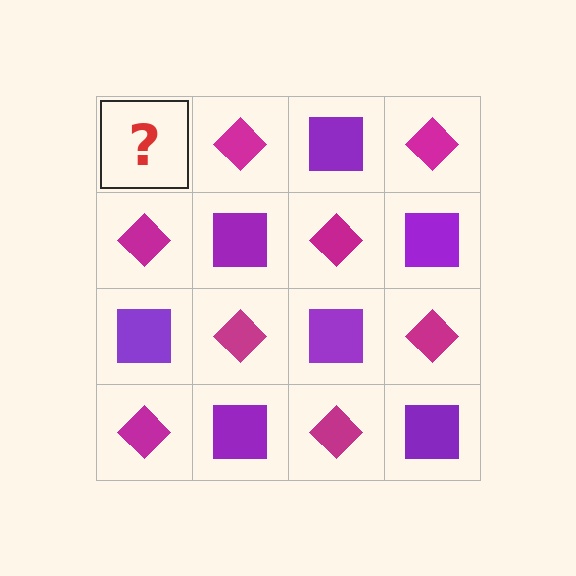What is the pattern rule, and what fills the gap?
The rule is that it alternates purple square and magenta diamond in a checkerboard pattern. The gap should be filled with a purple square.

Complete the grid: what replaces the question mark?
The question mark should be replaced with a purple square.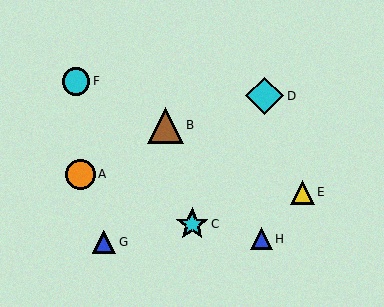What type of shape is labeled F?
Shape F is a cyan circle.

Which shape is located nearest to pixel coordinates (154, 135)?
The brown triangle (labeled B) at (165, 125) is nearest to that location.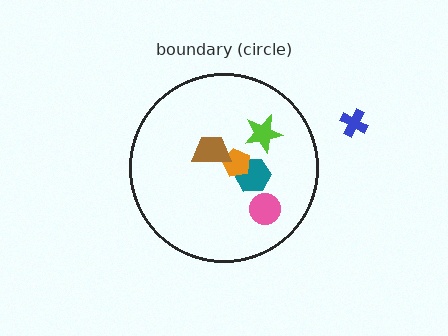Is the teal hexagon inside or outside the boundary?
Inside.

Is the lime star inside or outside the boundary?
Inside.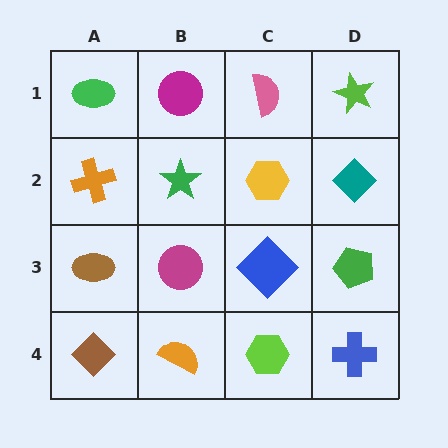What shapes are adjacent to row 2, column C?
A pink semicircle (row 1, column C), a blue diamond (row 3, column C), a green star (row 2, column B), a teal diamond (row 2, column D).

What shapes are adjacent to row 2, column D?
A lime star (row 1, column D), a green pentagon (row 3, column D), a yellow hexagon (row 2, column C).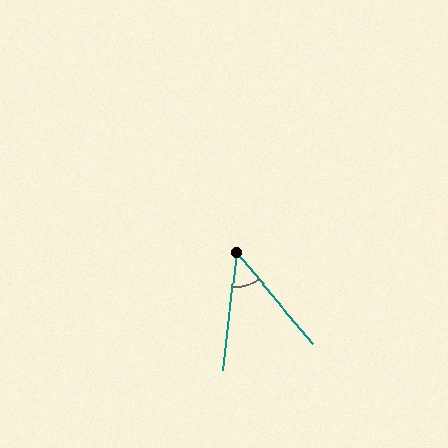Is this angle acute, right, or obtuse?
It is acute.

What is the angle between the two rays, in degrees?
Approximately 47 degrees.